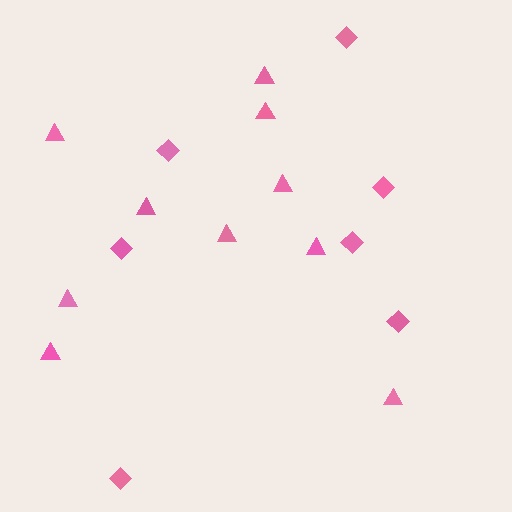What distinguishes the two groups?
There are 2 groups: one group of triangles (10) and one group of diamonds (7).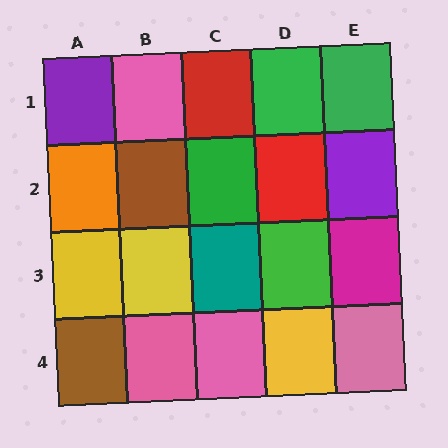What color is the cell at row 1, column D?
Green.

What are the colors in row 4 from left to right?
Brown, pink, pink, yellow, pink.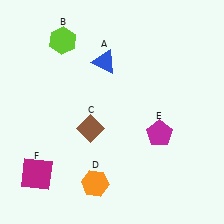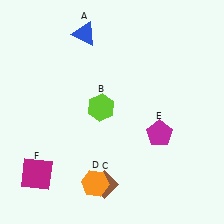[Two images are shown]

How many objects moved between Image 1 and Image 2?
3 objects moved between the two images.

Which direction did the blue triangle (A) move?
The blue triangle (A) moved up.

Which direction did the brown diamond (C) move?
The brown diamond (C) moved down.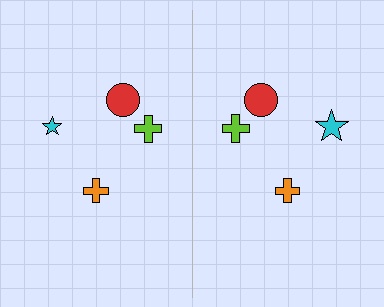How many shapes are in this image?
There are 8 shapes in this image.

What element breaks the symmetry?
The cyan star on the right side has a different size than its mirror counterpart.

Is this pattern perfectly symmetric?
No, the pattern is not perfectly symmetric. The cyan star on the right side has a different size than its mirror counterpart.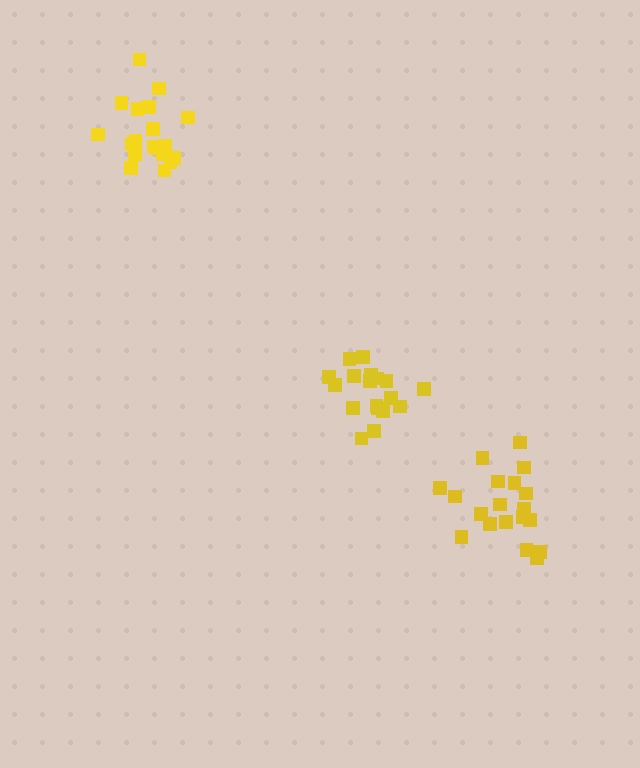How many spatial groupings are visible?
There are 3 spatial groupings.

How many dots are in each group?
Group 1: 19 dots, Group 2: 18 dots, Group 3: 19 dots (56 total).